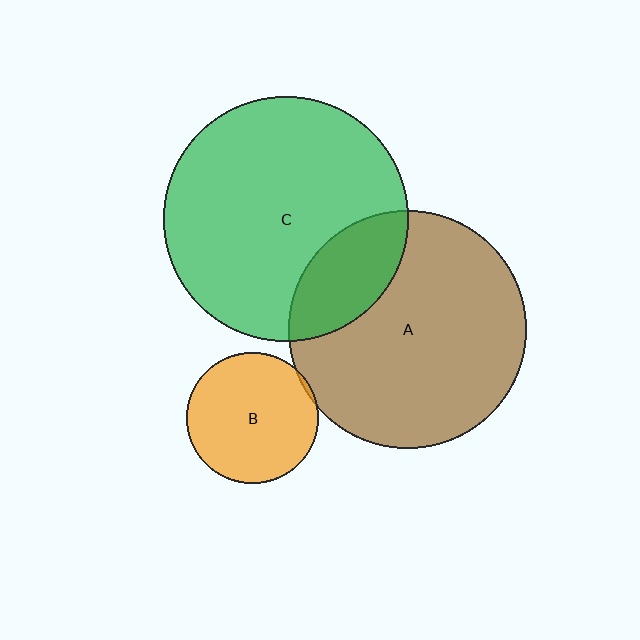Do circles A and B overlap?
Yes.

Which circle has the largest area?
Circle C (green).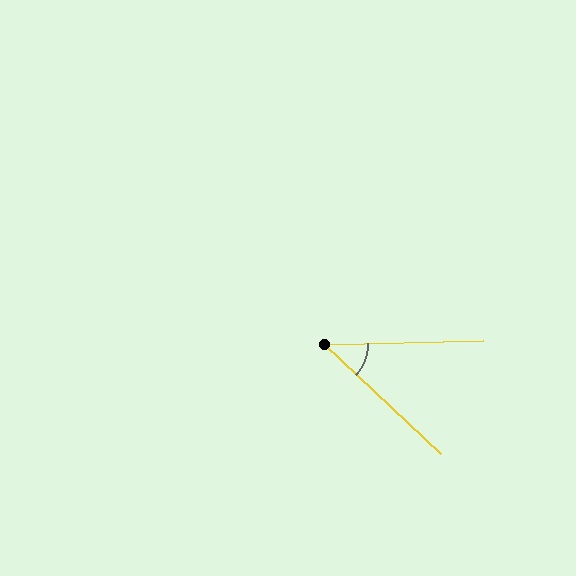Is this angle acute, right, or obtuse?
It is acute.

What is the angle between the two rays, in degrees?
Approximately 44 degrees.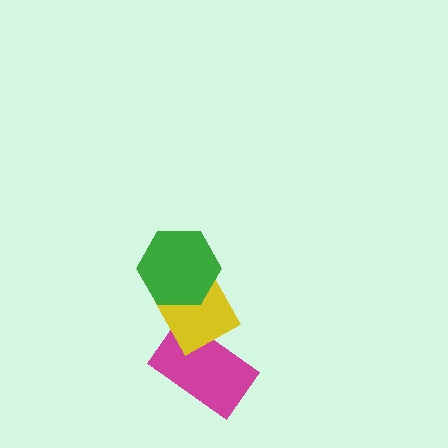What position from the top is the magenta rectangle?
The magenta rectangle is 3rd from the top.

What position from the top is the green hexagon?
The green hexagon is 1st from the top.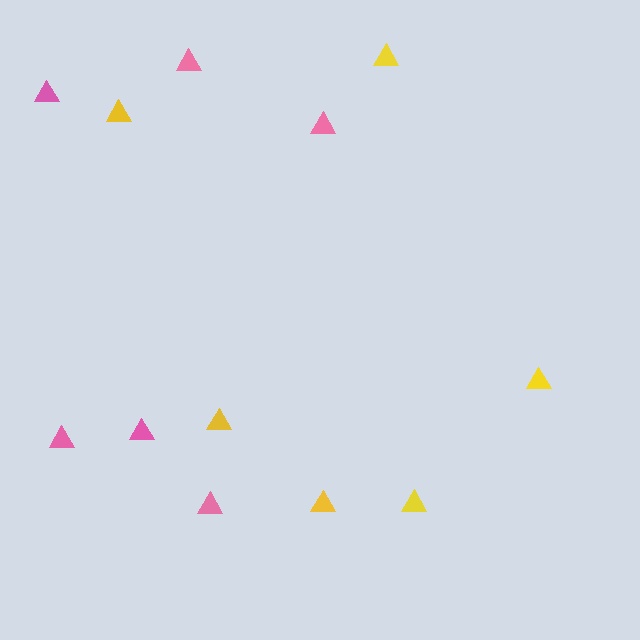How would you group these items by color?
There are 2 groups: one group of yellow triangles (6) and one group of pink triangles (6).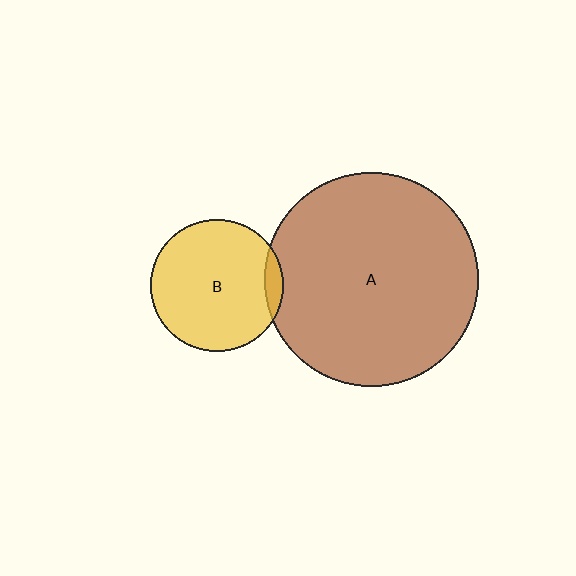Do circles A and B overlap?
Yes.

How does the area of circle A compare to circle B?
Approximately 2.6 times.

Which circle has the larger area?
Circle A (brown).